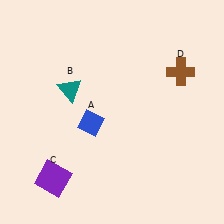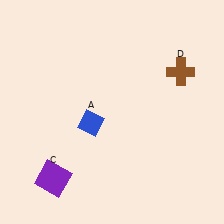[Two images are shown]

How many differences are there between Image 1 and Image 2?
There is 1 difference between the two images.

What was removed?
The teal triangle (B) was removed in Image 2.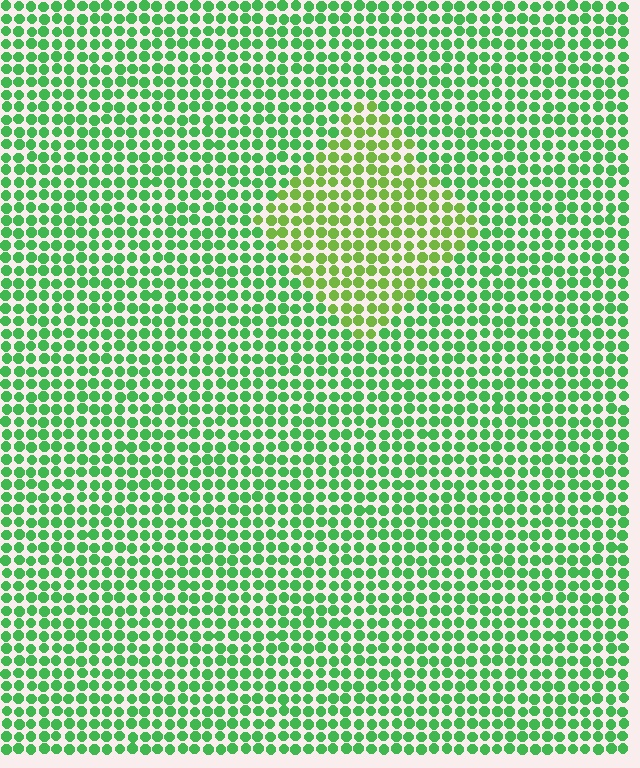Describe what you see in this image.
The image is filled with small green elements in a uniform arrangement. A diamond-shaped region is visible where the elements are tinted to a slightly different hue, forming a subtle color boundary.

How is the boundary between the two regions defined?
The boundary is defined purely by a slight shift in hue (about 33 degrees). Spacing, size, and orientation are identical on both sides.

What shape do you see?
I see a diamond.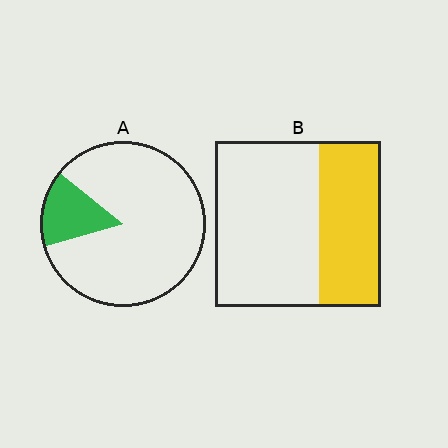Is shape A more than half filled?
No.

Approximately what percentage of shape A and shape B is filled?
A is approximately 15% and B is approximately 35%.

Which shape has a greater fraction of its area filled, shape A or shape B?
Shape B.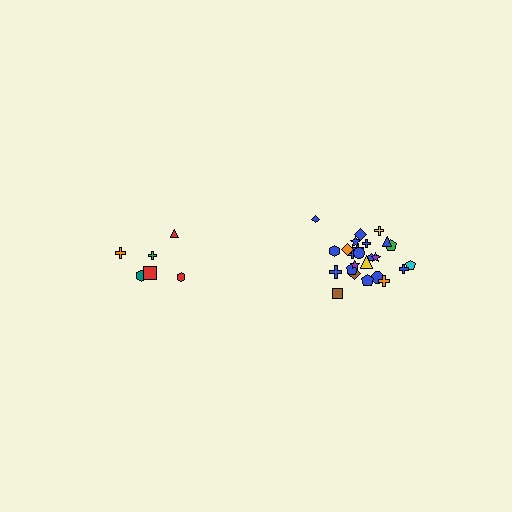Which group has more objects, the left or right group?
The right group.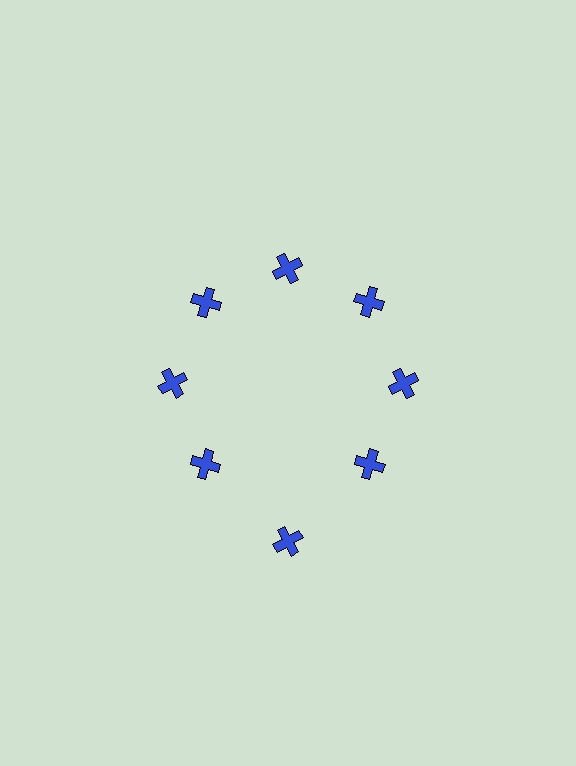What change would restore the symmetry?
The symmetry would be restored by moving it inward, back onto the ring so that all 8 crosses sit at equal angles and equal distance from the center.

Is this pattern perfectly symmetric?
No. The 8 blue crosses are arranged in a ring, but one element near the 6 o'clock position is pushed outward from the center, breaking the 8-fold rotational symmetry.